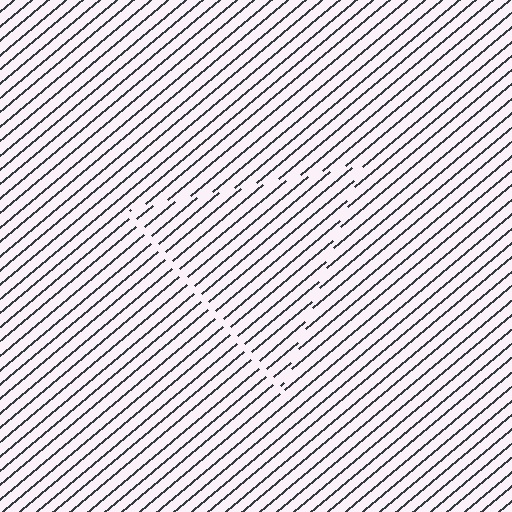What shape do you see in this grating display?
An illusory triangle. The interior of the shape contains the same grating, shifted by half a period — the contour is defined by the phase discontinuity where line-ends from the inner and outer gratings abut.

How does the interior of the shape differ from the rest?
The interior of the shape contains the same grating, shifted by half a period — the contour is defined by the phase discontinuity where line-ends from the inner and outer gratings abut.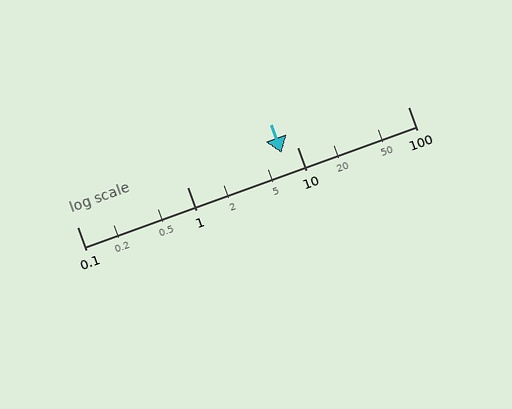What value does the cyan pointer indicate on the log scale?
The pointer indicates approximately 7.2.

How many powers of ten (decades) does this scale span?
The scale spans 3 decades, from 0.1 to 100.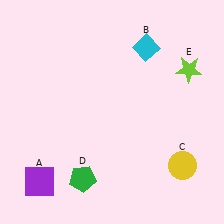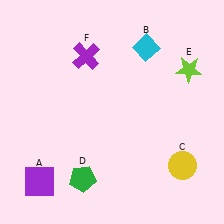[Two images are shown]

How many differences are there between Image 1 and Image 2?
There is 1 difference between the two images.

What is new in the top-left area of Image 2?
A purple cross (F) was added in the top-left area of Image 2.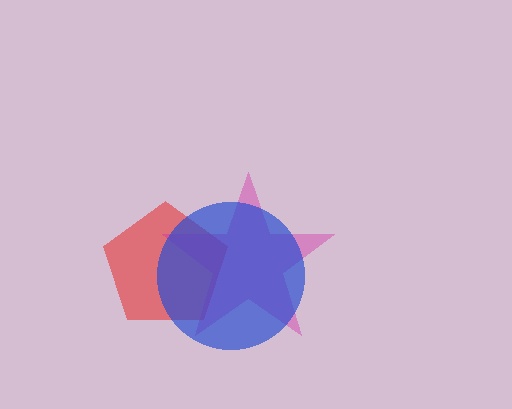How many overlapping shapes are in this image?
There are 3 overlapping shapes in the image.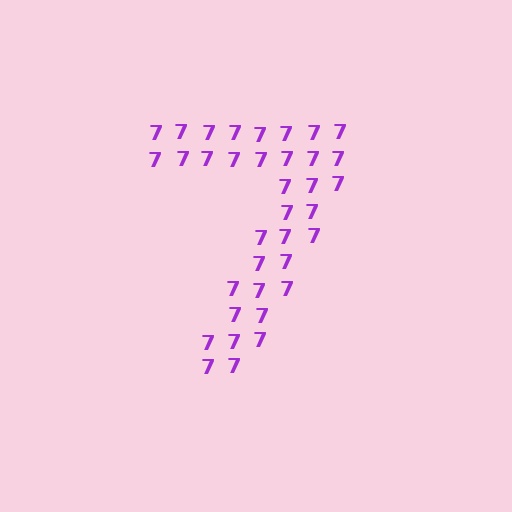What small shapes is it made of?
It is made of small digit 7's.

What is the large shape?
The large shape is the digit 7.